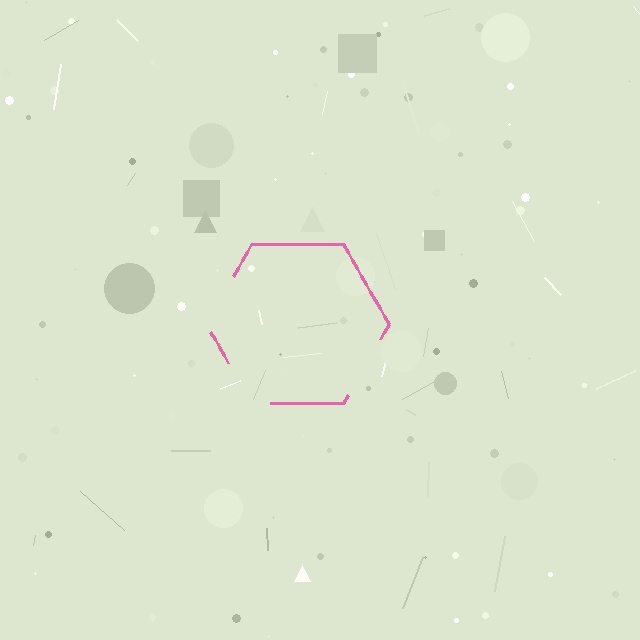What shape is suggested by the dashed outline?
The dashed outline suggests a hexagon.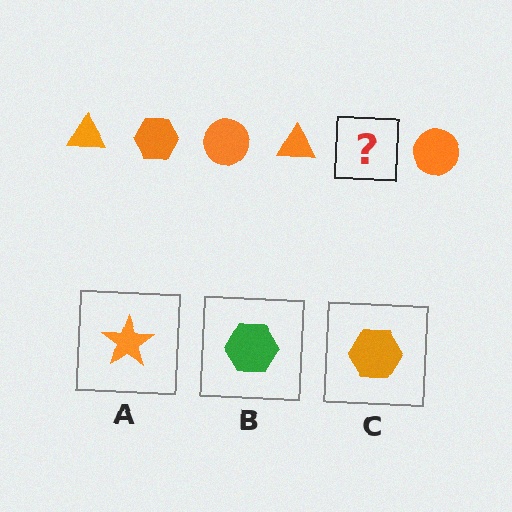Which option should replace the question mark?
Option C.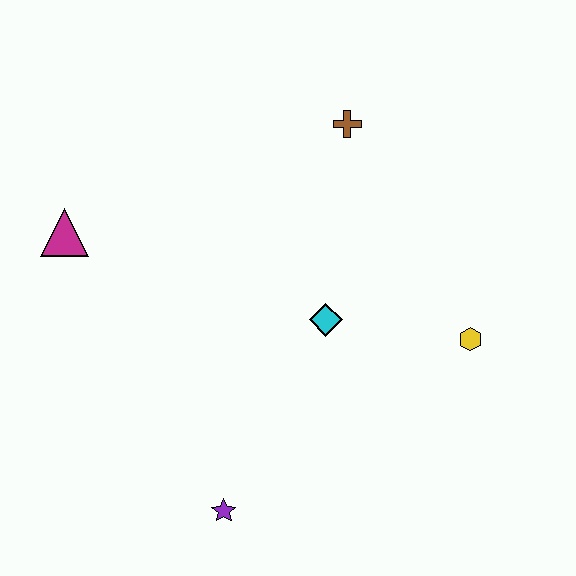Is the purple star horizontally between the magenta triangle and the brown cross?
Yes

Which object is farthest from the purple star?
The brown cross is farthest from the purple star.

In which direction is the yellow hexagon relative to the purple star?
The yellow hexagon is to the right of the purple star.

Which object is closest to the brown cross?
The cyan diamond is closest to the brown cross.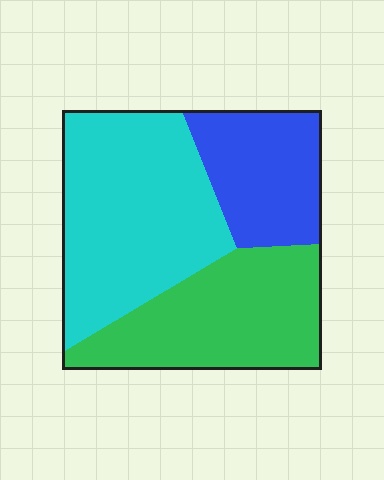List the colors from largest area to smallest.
From largest to smallest: cyan, green, blue.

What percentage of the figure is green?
Green covers roughly 35% of the figure.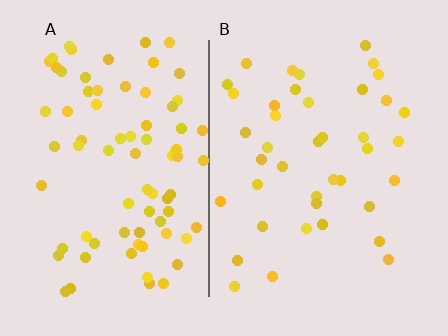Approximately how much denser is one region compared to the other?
Approximately 1.9× — region A over region B.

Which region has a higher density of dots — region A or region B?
A (the left).